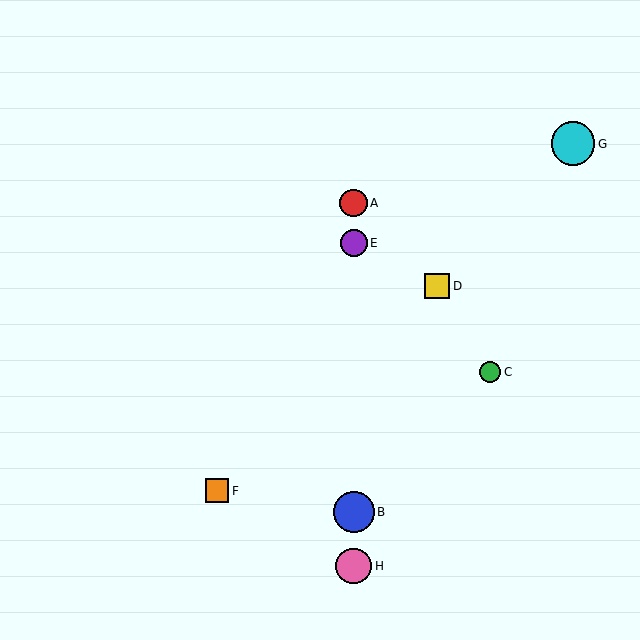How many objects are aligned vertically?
4 objects (A, B, E, H) are aligned vertically.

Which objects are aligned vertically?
Objects A, B, E, H are aligned vertically.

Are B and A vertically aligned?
Yes, both are at x≈354.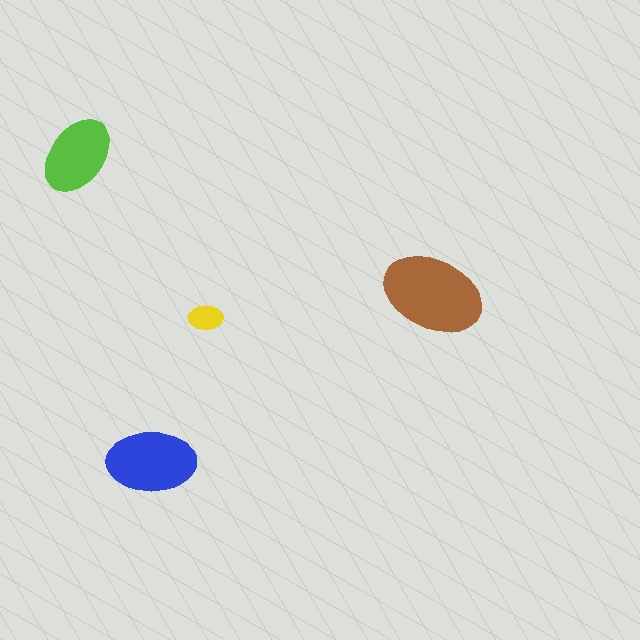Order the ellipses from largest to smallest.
the brown one, the blue one, the lime one, the yellow one.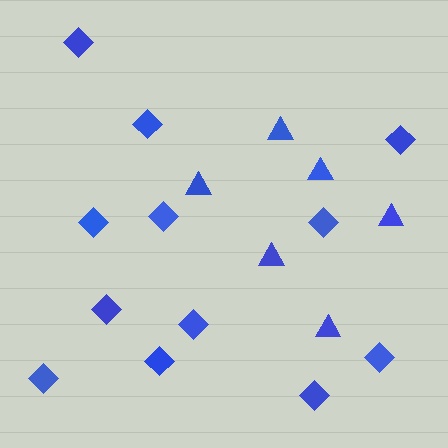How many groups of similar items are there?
There are 2 groups: one group of triangles (6) and one group of diamonds (12).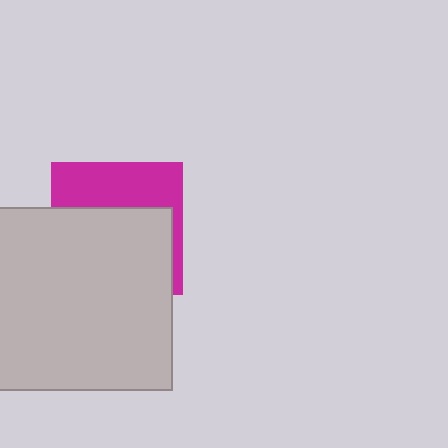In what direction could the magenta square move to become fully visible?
The magenta square could move up. That would shift it out from behind the light gray rectangle entirely.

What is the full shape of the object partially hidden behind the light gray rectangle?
The partially hidden object is a magenta square.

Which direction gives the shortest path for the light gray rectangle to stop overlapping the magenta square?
Moving down gives the shortest separation.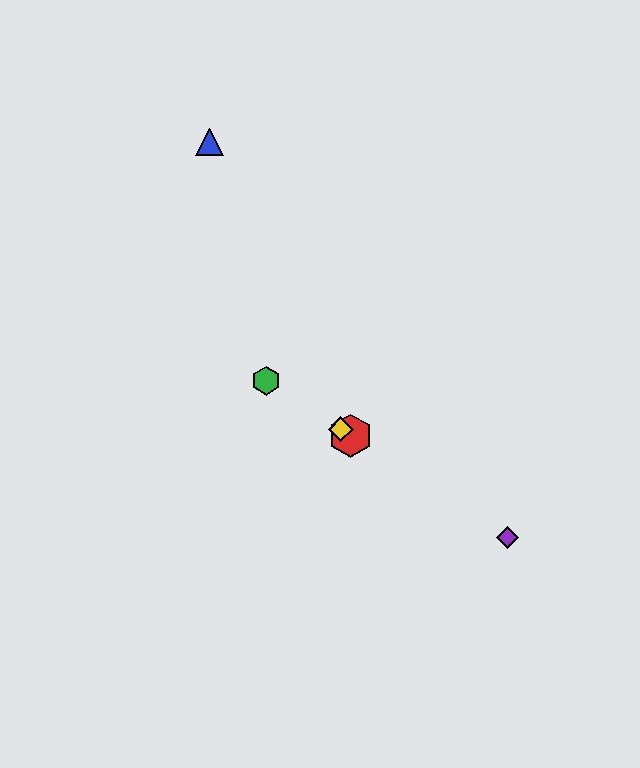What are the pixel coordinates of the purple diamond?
The purple diamond is at (507, 537).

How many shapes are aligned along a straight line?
4 shapes (the red hexagon, the green hexagon, the yellow diamond, the purple diamond) are aligned along a straight line.